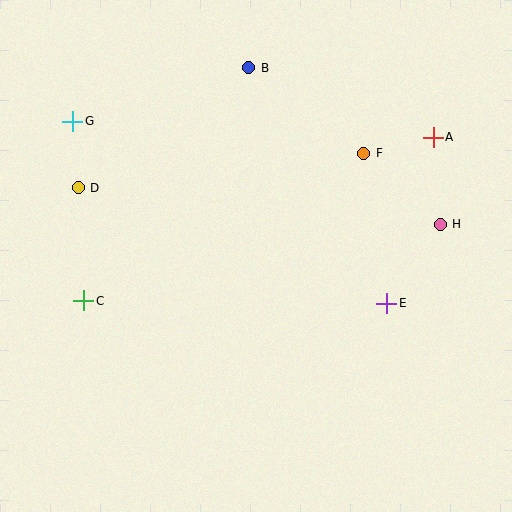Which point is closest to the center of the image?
Point E at (387, 303) is closest to the center.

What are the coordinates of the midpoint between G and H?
The midpoint between G and H is at (256, 173).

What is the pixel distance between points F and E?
The distance between F and E is 152 pixels.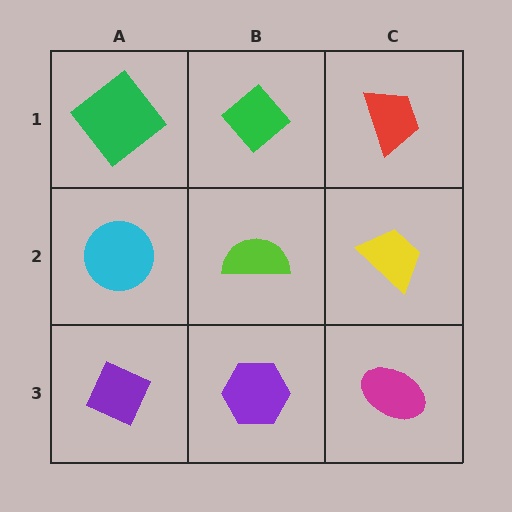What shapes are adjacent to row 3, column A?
A cyan circle (row 2, column A), a purple hexagon (row 3, column B).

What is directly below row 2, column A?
A purple diamond.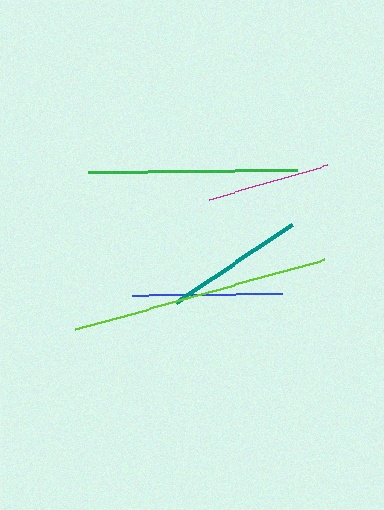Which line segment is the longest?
The lime line is the longest at approximately 258 pixels.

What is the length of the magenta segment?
The magenta segment is approximately 123 pixels long.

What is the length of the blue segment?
The blue segment is approximately 150 pixels long.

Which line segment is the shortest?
The magenta line is the shortest at approximately 123 pixels.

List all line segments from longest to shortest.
From longest to shortest: lime, green, blue, teal, magenta.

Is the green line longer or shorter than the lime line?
The lime line is longer than the green line.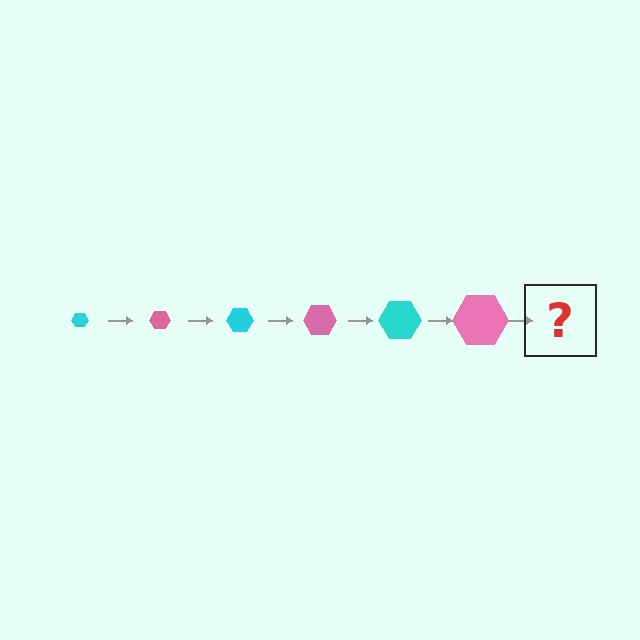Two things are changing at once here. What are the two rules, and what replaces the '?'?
The two rules are that the hexagon grows larger each step and the color cycles through cyan and pink. The '?' should be a cyan hexagon, larger than the previous one.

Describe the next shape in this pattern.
It should be a cyan hexagon, larger than the previous one.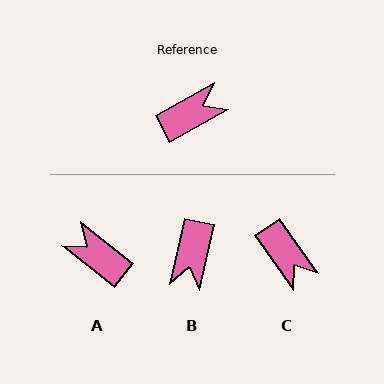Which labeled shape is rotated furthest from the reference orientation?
B, about 131 degrees away.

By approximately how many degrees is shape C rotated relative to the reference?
Approximately 84 degrees clockwise.